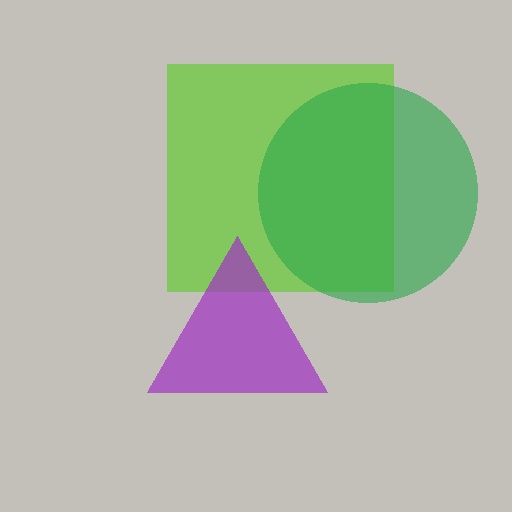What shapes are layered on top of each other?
The layered shapes are: a lime square, a green circle, a purple triangle.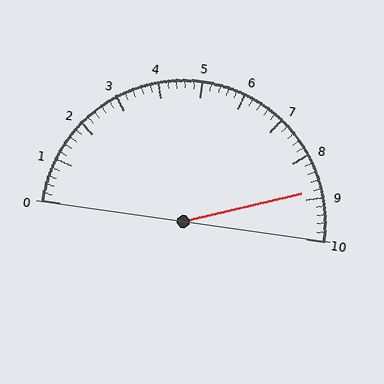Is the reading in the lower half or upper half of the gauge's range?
The reading is in the upper half of the range (0 to 10).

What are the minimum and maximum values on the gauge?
The gauge ranges from 0 to 10.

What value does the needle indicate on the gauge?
The needle indicates approximately 8.8.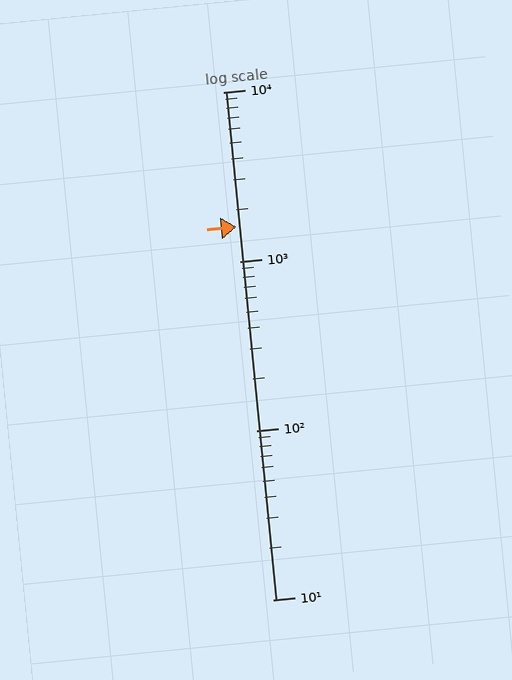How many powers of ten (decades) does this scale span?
The scale spans 3 decades, from 10 to 10000.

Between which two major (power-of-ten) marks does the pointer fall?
The pointer is between 1000 and 10000.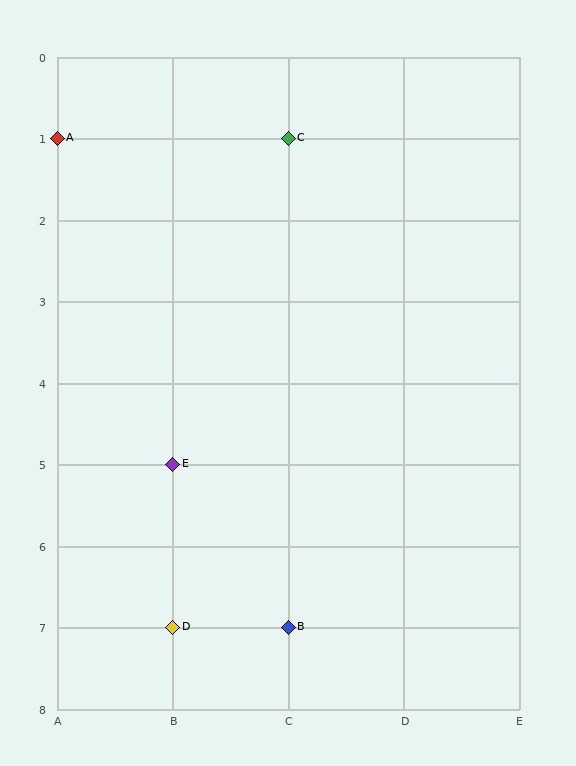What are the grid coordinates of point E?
Point E is at grid coordinates (B, 5).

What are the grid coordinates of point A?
Point A is at grid coordinates (A, 1).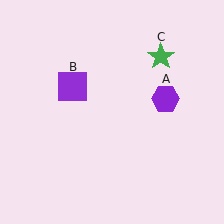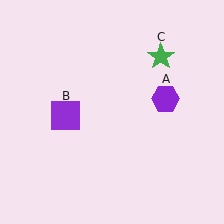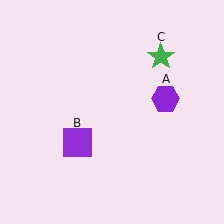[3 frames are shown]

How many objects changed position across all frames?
1 object changed position: purple square (object B).